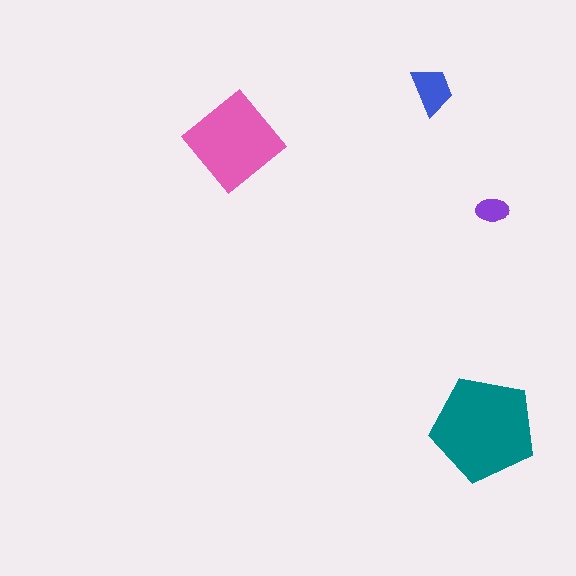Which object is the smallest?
The purple ellipse.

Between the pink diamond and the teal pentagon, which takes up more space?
The teal pentagon.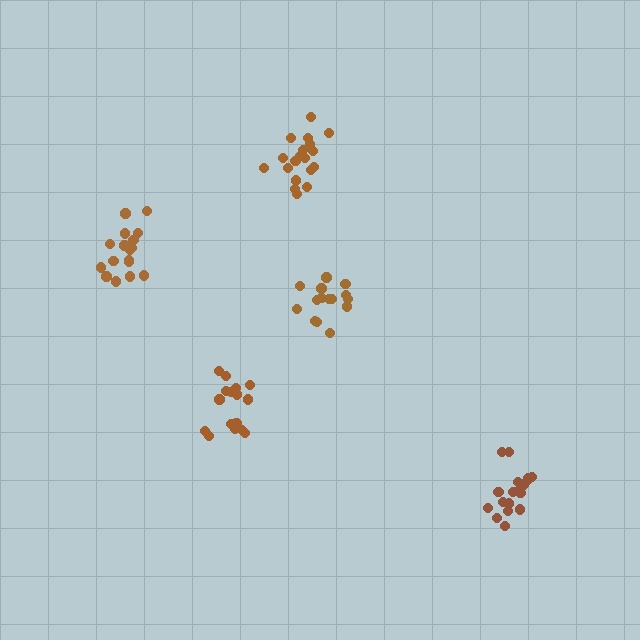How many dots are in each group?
Group 1: 17 dots, Group 2: 15 dots, Group 3: 19 dots, Group 4: 19 dots, Group 5: 18 dots (88 total).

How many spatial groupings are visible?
There are 5 spatial groupings.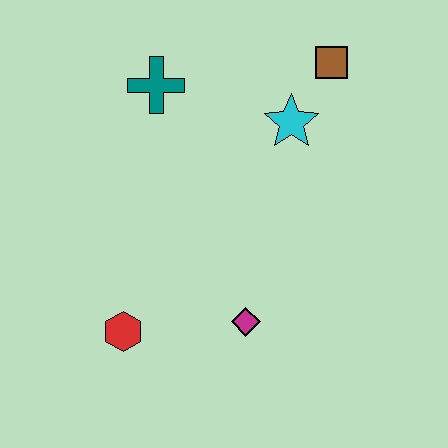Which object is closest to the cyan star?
The brown square is closest to the cyan star.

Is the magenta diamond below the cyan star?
Yes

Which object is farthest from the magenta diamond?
The brown square is farthest from the magenta diamond.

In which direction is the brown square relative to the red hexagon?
The brown square is above the red hexagon.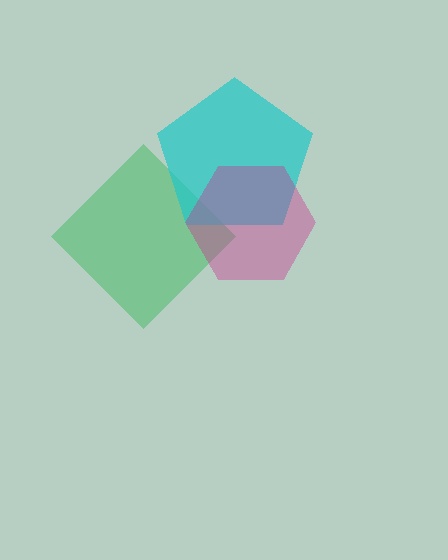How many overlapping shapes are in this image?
There are 3 overlapping shapes in the image.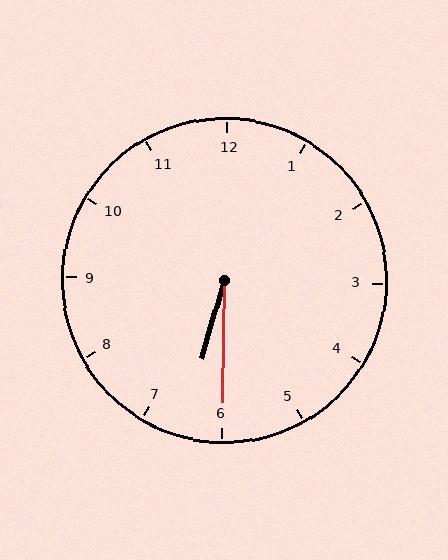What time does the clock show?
6:30.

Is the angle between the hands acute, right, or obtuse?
It is acute.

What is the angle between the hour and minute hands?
Approximately 15 degrees.